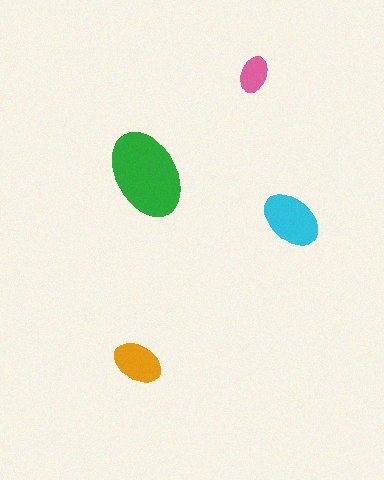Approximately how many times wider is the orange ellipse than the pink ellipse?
About 1.5 times wider.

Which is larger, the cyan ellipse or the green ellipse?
The green one.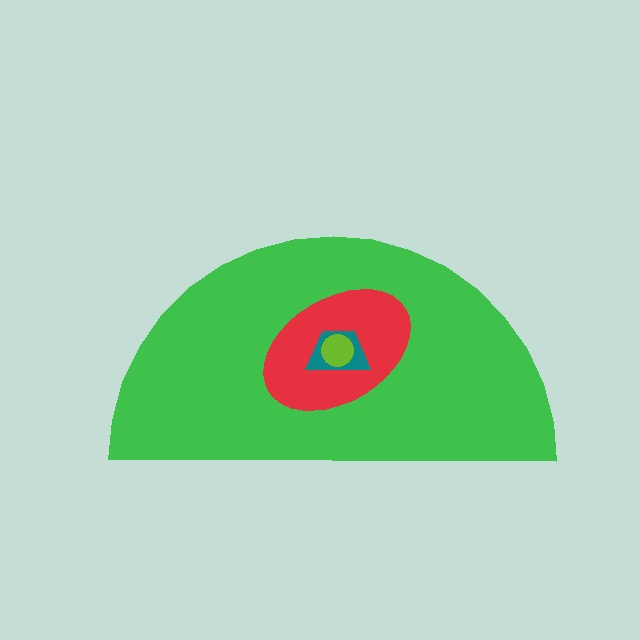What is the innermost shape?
The lime circle.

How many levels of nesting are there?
4.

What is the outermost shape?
The green semicircle.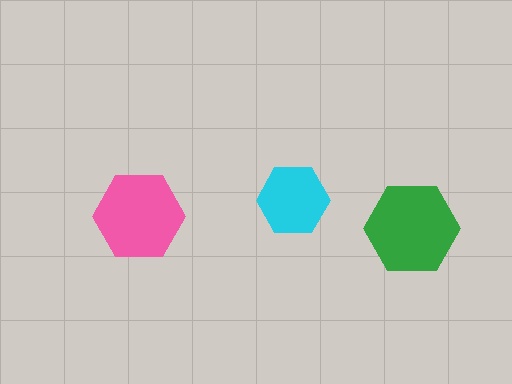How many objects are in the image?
There are 3 objects in the image.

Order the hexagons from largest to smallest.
the green one, the pink one, the cyan one.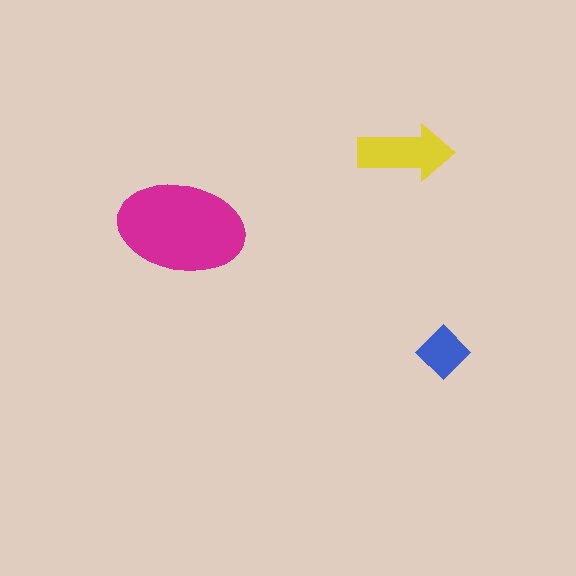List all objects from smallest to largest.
The blue diamond, the yellow arrow, the magenta ellipse.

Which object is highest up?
The yellow arrow is topmost.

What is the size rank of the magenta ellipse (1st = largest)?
1st.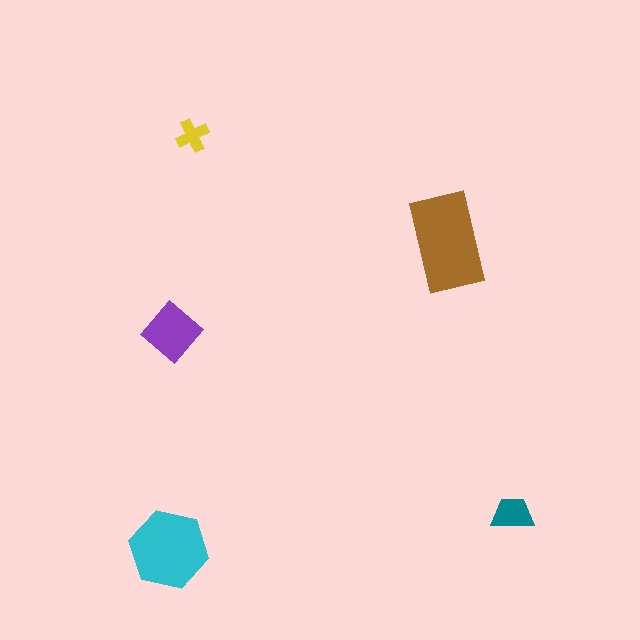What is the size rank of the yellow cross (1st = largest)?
5th.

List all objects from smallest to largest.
The yellow cross, the teal trapezoid, the purple diamond, the cyan hexagon, the brown rectangle.